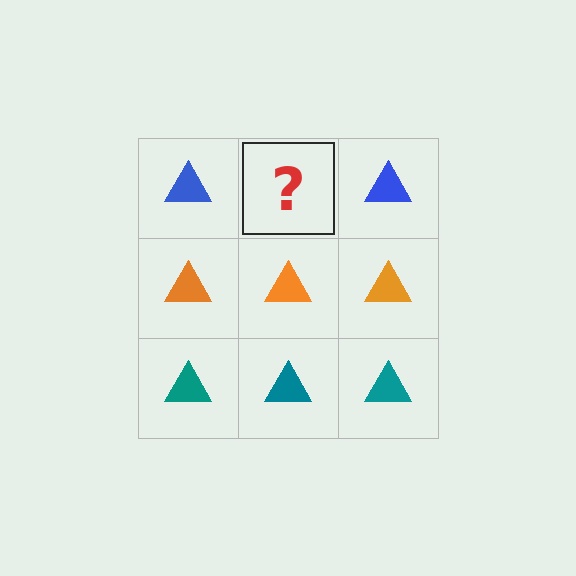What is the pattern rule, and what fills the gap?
The rule is that each row has a consistent color. The gap should be filled with a blue triangle.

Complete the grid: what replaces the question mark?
The question mark should be replaced with a blue triangle.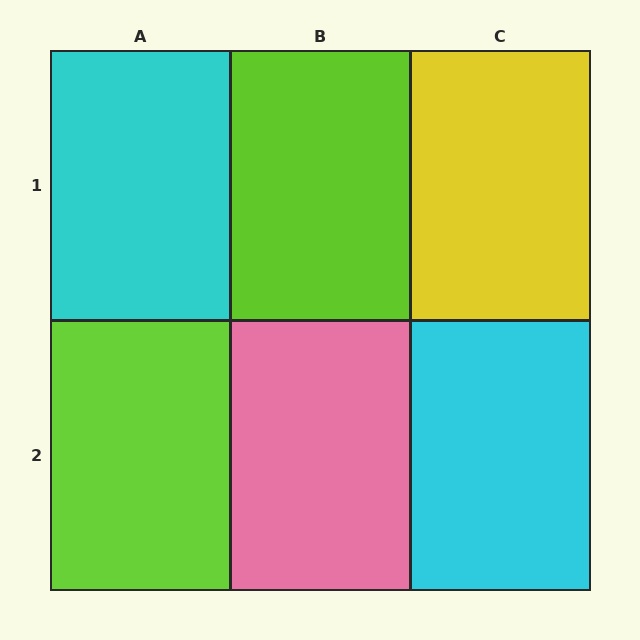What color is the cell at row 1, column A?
Cyan.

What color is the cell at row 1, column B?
Lime.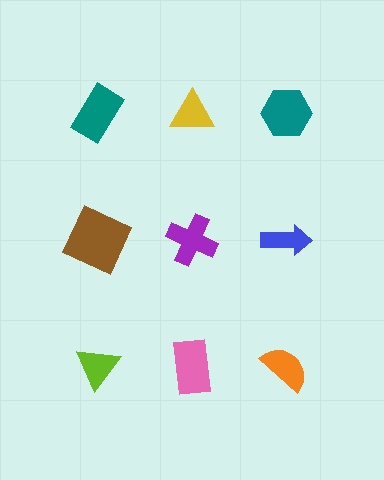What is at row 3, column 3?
An orange semicircle.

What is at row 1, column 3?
A teal hexagon.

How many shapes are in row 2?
3 shapes.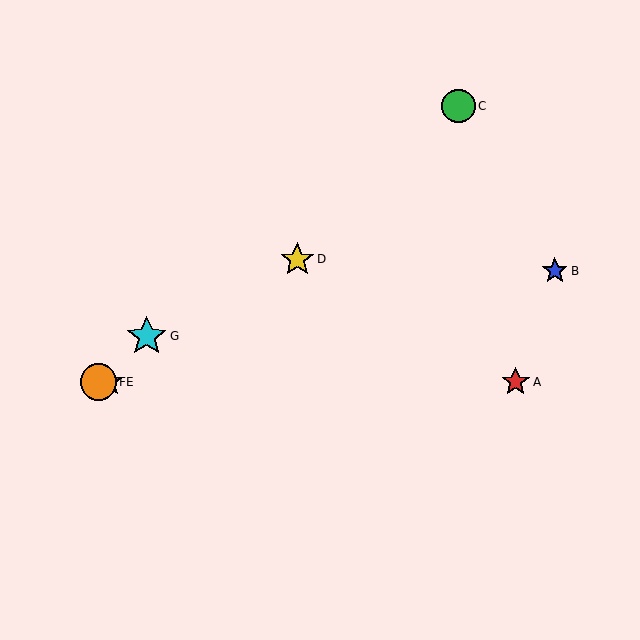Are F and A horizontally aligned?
Yes, both are at y≈382.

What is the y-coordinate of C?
Object C is at y≈106.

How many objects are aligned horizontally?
3 objects (A, E, F) are aligned horizontally.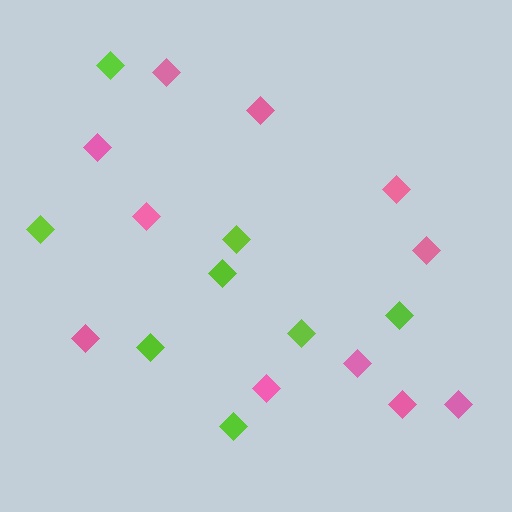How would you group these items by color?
There are 2 groups: one group of lime diamonds (8) and one group of pink diamonds (11).